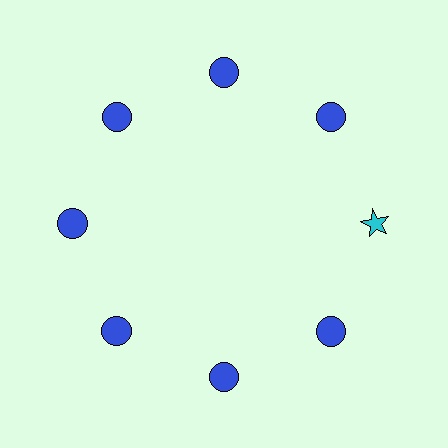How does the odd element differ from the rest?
It differs in both color (cyan instead of blue) and shape (star instead of circle).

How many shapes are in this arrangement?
There are 8 shapes arranged in a ring pattern.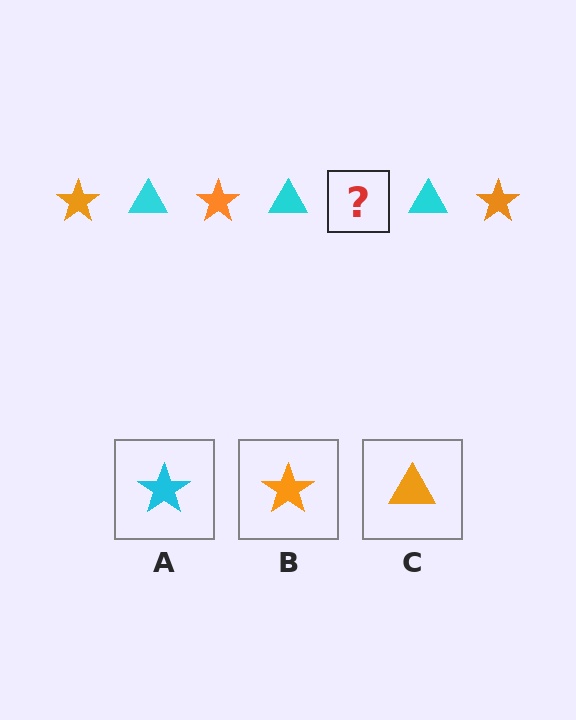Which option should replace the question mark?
Option B.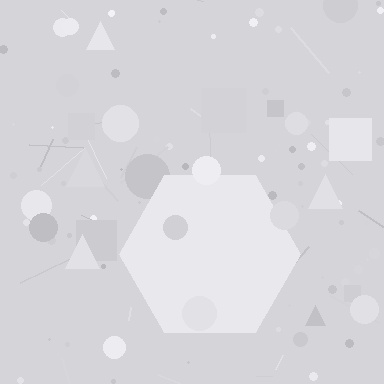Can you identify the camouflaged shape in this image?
The camouflaged shape is a hexagon.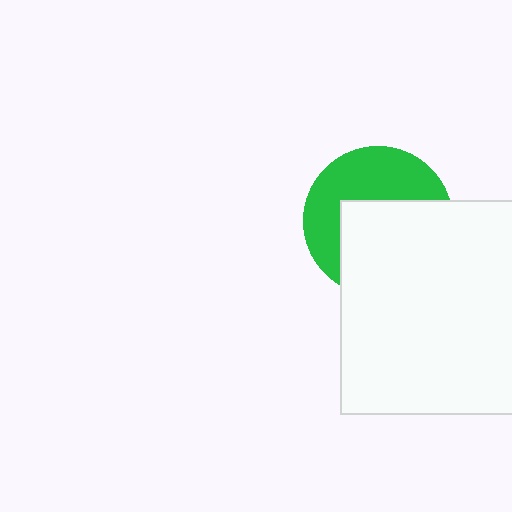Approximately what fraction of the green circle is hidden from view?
Roughly 54% of the green circle is hidden behind the white square.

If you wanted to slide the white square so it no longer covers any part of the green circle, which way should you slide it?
Slide it down — that is the most direct way to separate the two shapes.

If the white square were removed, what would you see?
You would see the complete green circle.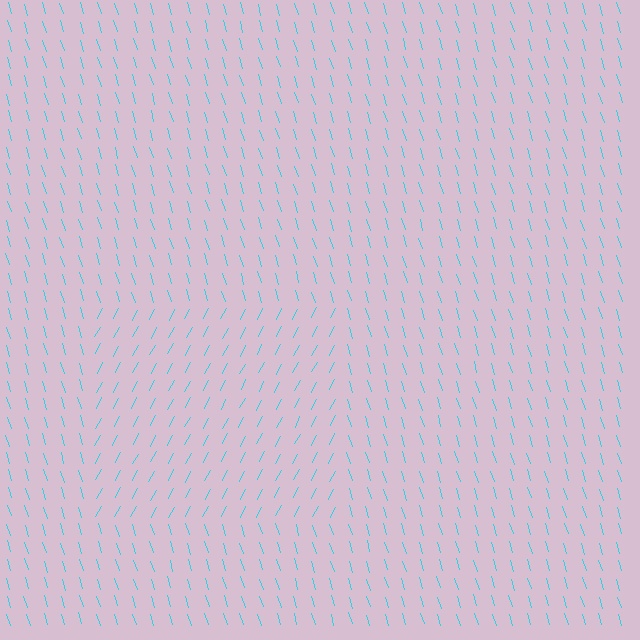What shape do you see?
I see a rectangle.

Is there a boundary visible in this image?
Yes, there is a texture boundary formed by a change in line orientation.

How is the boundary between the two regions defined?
The boundary is defined purely by a change in line orientation (approximately 45 degrees difference). All lines are the same color and thickness.